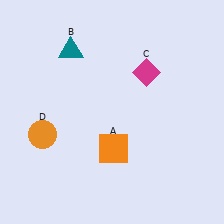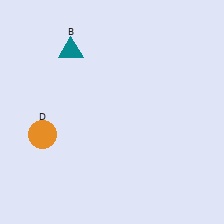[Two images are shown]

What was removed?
The orange square (A), the magenta diamond (C) were removed in Image 2.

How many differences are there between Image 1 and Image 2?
There are 2 differences between the two images.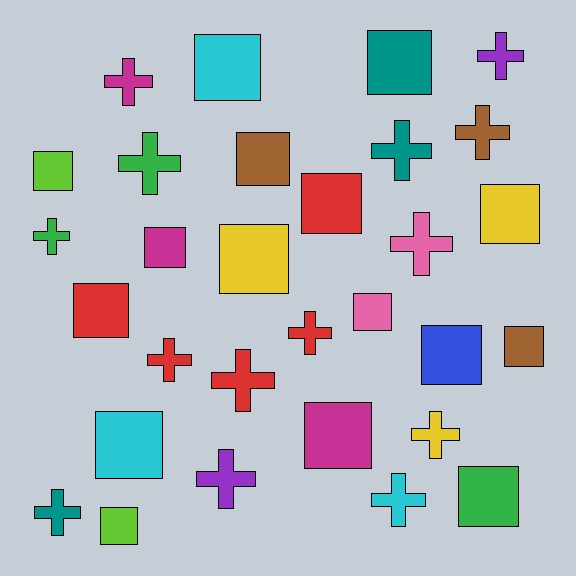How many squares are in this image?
There are 16 squares.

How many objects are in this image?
There are 30 objects.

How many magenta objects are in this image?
There are 3 magenta objects.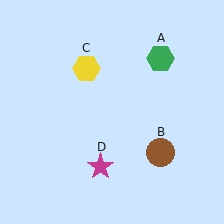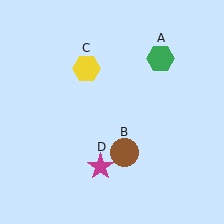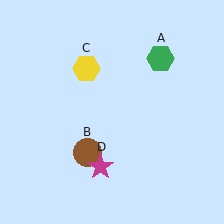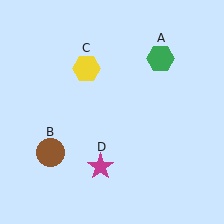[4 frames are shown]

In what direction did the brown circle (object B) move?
The brown circle (object B) moved left.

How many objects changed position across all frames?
1 object changed position: brown circle (object B).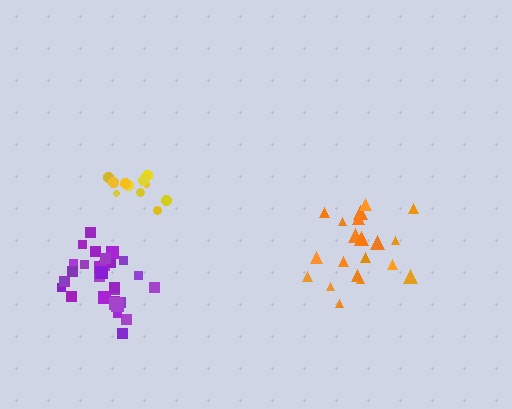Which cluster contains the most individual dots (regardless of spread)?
Purple (30).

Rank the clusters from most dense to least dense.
purple, yellow, orange.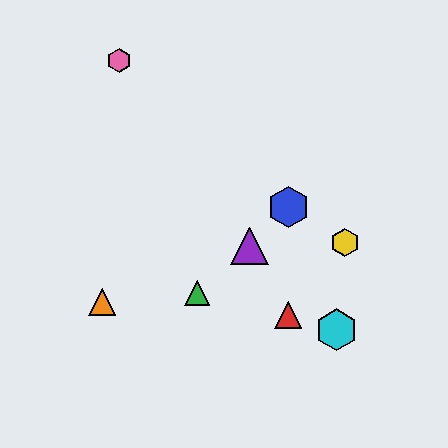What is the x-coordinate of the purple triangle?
The purple triangle is at x≈249.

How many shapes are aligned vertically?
2 shapes (the red triangle, the blue hexagon) are aligned vertically.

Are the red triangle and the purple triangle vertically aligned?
No, the red triangle is at x≈288 and the purple triangle is at x≈249.